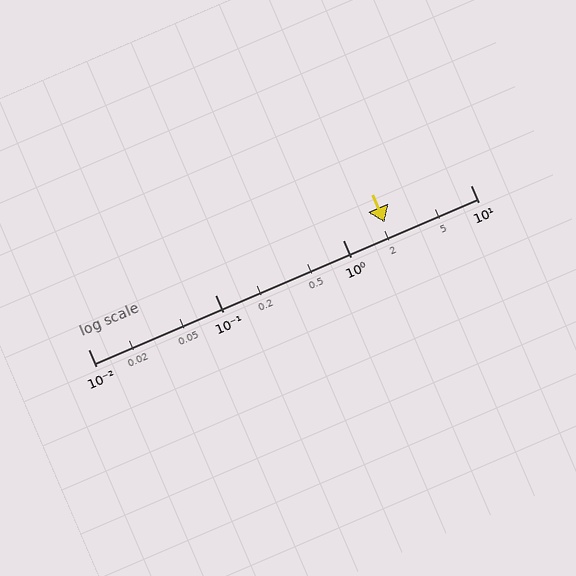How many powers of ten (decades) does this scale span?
The scale spans 3 decades, from 0.01 to 10.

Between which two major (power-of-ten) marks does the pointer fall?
The pointer is between 1 and 10.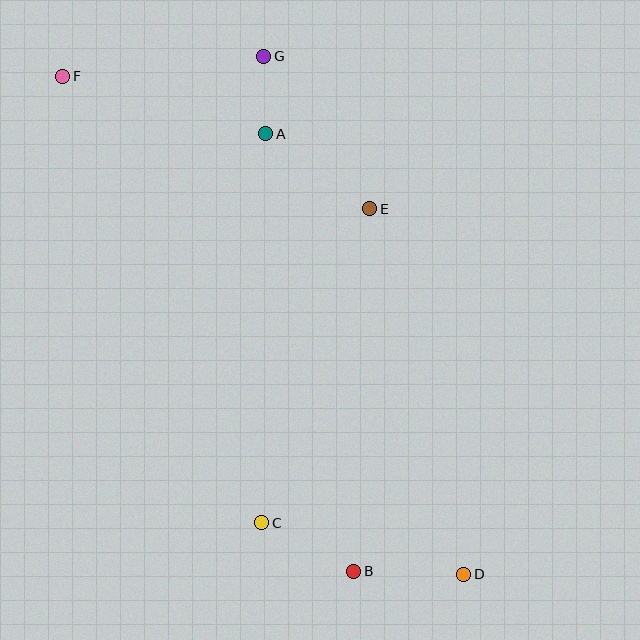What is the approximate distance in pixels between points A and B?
The distance between A and B is approximately 446 pixels.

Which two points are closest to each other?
Points A and G are closest to each other.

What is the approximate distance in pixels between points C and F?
The distance between C and F is approximately 489 pixels.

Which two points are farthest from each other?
Points D and F are farthest from each other.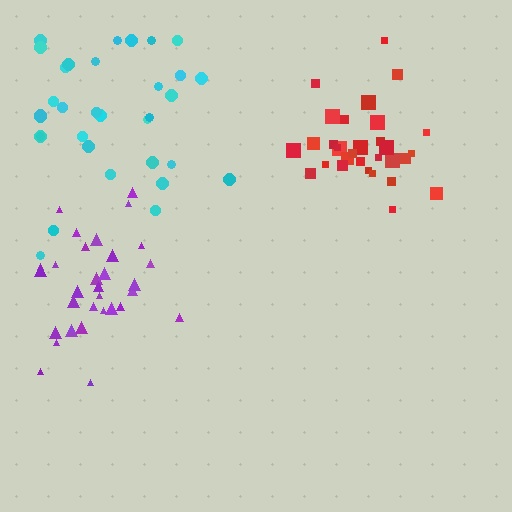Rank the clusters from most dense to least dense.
red, purple, cyan.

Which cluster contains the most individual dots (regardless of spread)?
Cyan (34).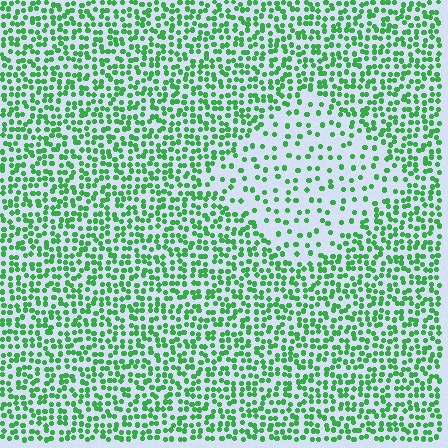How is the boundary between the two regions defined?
The boundary is defined by a change in element density (approximately 2.4x ratio). All elements are the same color, size, and shape.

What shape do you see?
I see a diamond.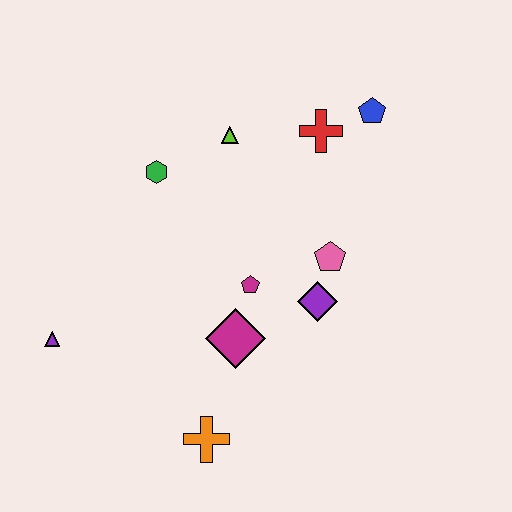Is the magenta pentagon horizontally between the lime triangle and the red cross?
Yes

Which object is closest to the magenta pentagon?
The magenta diamond is closest to the magenta pentagon.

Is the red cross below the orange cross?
No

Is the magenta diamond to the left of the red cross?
Yes